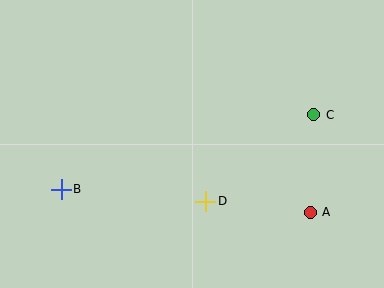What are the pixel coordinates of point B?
Point B is at (61, 189).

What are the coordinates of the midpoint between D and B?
The midpoint between D and B is at (134, 195).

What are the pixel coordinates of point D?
Point D is at (206, 201).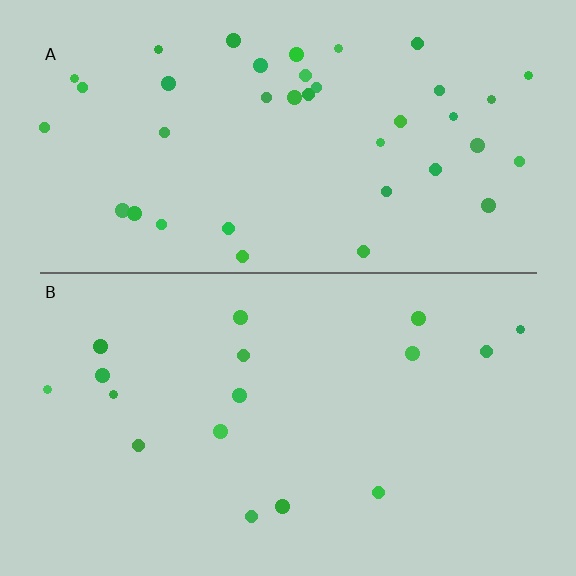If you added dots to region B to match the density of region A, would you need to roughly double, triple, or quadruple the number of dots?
Approximately double.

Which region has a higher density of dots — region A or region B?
A (the top).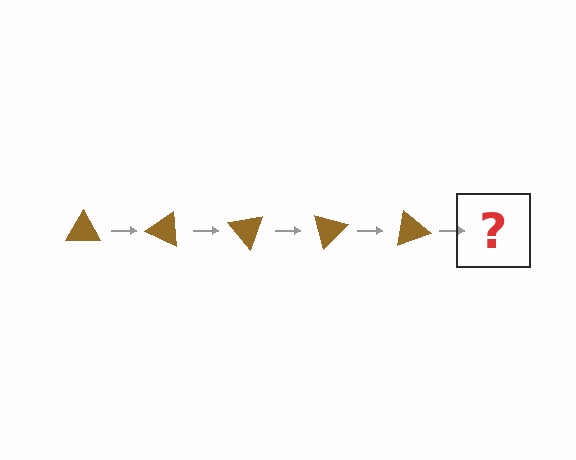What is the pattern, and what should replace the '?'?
The pattern is that the triangle rotates 25 degrees each step. The '?' should be a brown triangle rotated 125 degrees.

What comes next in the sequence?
The next element should be a brown triangle rotated 125 degrees.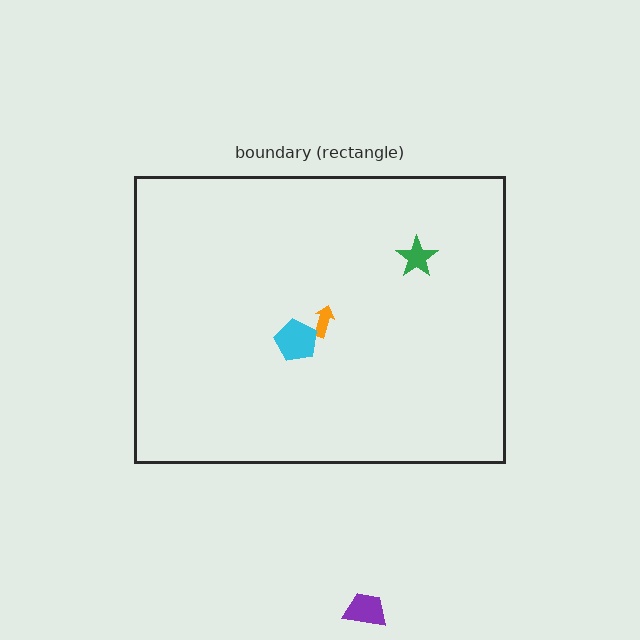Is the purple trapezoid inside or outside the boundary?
Outside.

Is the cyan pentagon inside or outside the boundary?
Inside.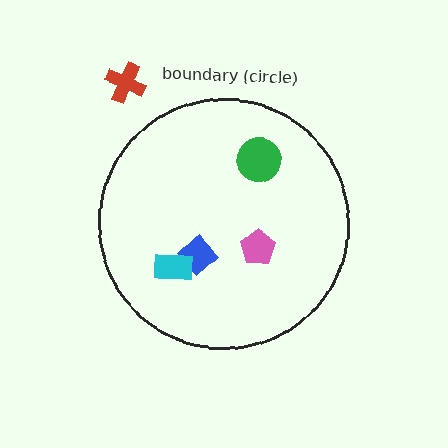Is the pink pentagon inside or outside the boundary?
Inside.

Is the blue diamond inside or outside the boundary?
Inside.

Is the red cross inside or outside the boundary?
Outside.